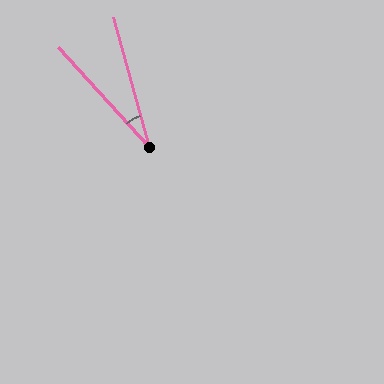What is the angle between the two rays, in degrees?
Approximately 27 degrees.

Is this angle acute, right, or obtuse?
It is acute.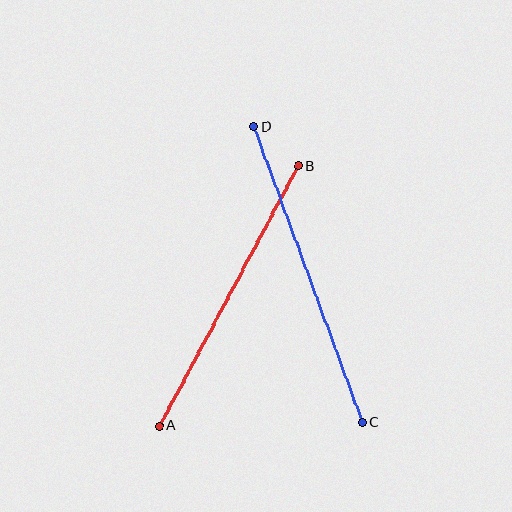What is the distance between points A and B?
The distance is approximately 295 pixels.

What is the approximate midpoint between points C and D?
The midpoint is at approximately (308, 274) pixels.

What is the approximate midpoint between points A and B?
The midpoint is at approximately (229, 296) pixels.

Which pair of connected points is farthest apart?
Points C and D are farthest apart.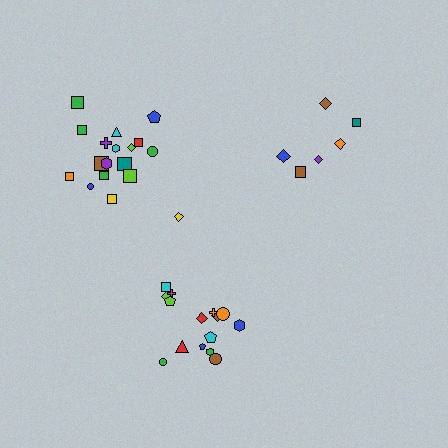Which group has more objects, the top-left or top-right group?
The top-left group.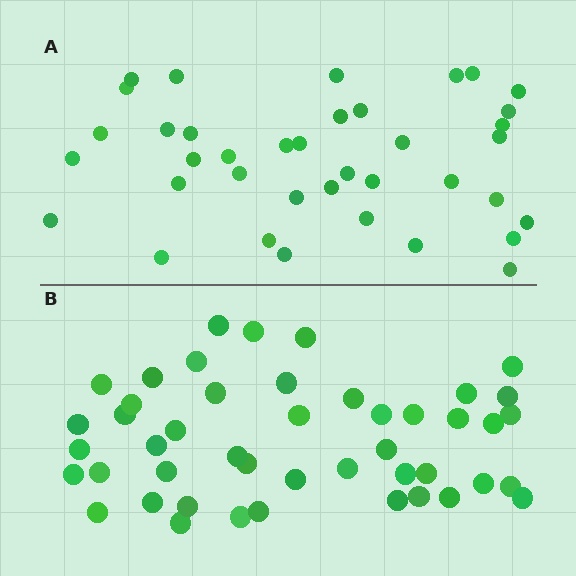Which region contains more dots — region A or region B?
Region B (the bottom region) has more dots.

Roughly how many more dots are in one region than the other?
Region B has roughly 8 or so more dots than region A.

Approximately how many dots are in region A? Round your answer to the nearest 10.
About 40 dots. (The exact count is 38, which rounds to 40.)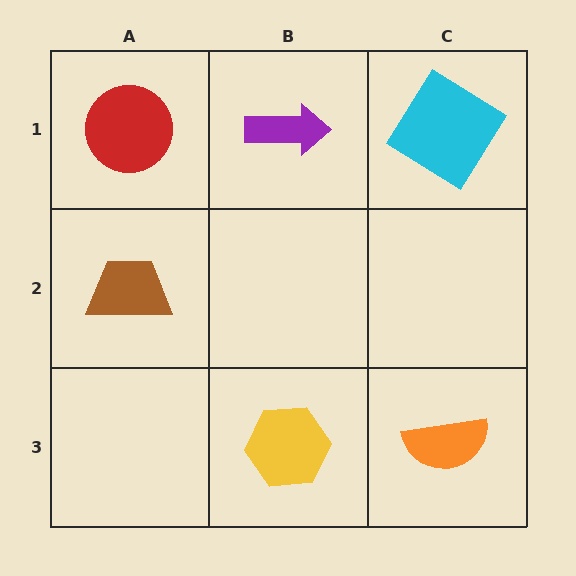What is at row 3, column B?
A yellow hexagon.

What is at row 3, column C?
An orange semicircle.